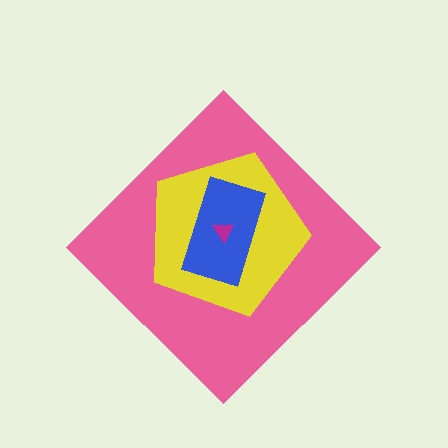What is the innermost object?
The magenta triangle.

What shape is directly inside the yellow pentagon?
The blue rectangle.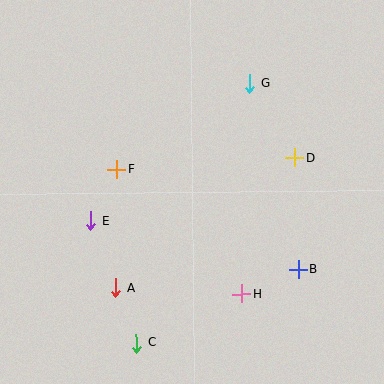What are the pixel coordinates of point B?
Point B is at (298, 269).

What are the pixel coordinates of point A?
Point A is at (116, 287).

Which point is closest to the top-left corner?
Point F is closest to the top-left corner.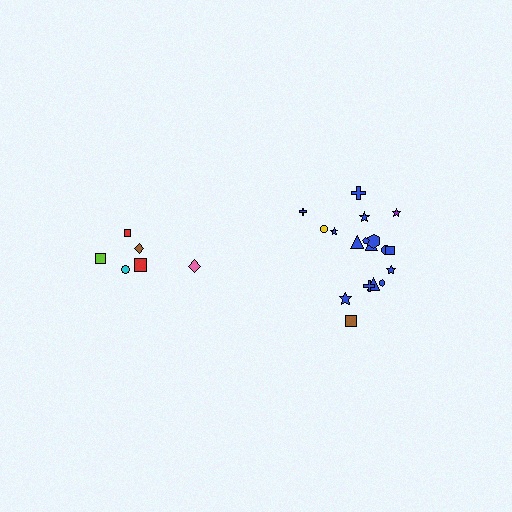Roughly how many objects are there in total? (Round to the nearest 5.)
Roughly 25 objects in total.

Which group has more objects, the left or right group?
The right group.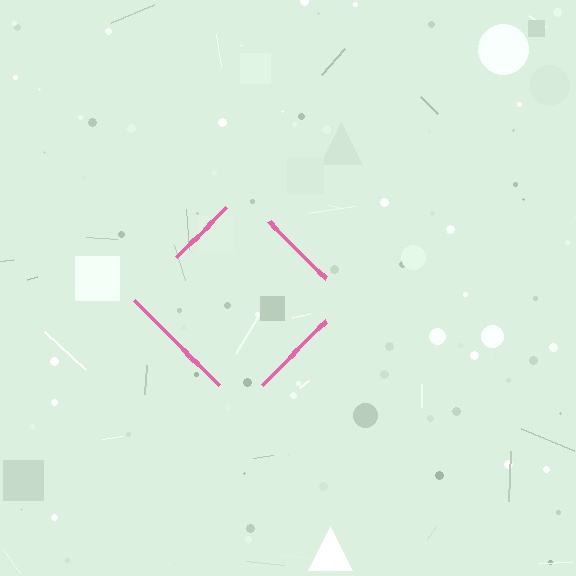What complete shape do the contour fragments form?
The contour fragments form a diamond.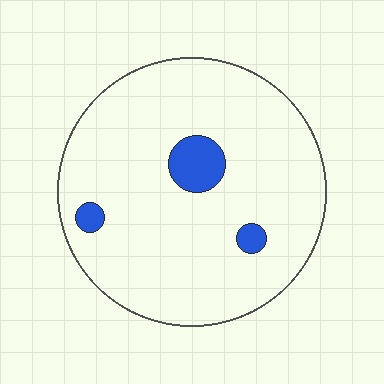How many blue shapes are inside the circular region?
3.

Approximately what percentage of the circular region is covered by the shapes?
Approximately 5%.